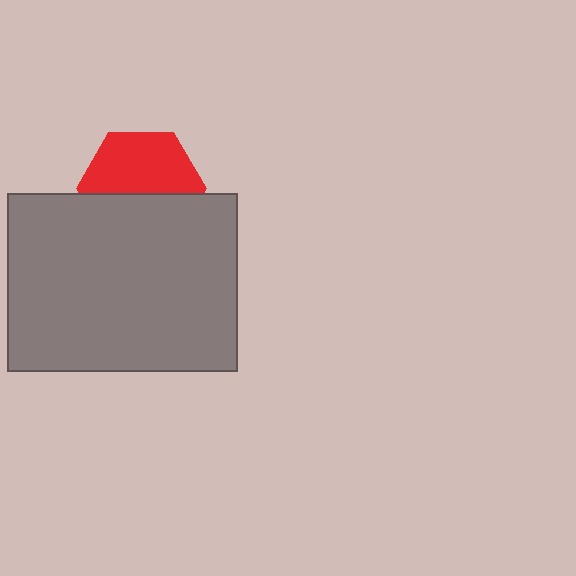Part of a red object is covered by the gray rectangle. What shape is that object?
It is a hexagon.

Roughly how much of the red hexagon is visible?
About half of it is visible (roughly 56%).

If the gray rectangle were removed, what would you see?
You would see the complete red hexagon.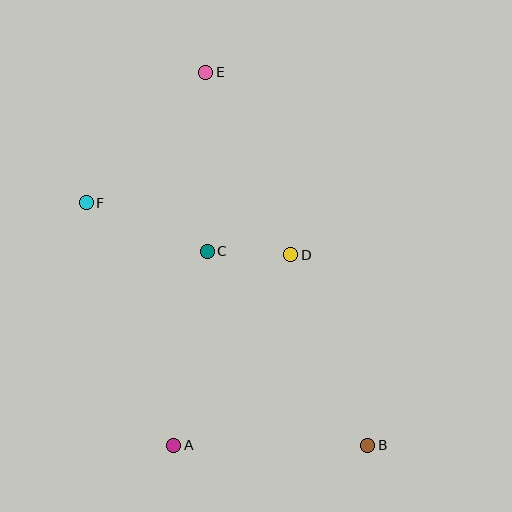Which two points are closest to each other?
Points C and D are closest to each other.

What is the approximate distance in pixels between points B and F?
The distance between B and F is approximately 371 pixels.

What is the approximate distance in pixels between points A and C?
The distance between A and C is approximately 197 pixels.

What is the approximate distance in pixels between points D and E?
The distance between D and E is approximately 202 pixels.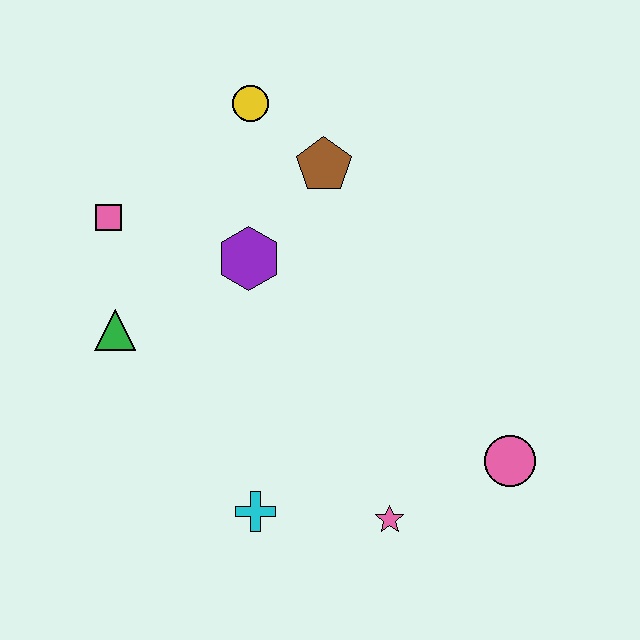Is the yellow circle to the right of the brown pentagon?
No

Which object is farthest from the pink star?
The yellow circle is farthest from the pink star.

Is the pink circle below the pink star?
No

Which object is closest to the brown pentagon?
The yellow circle is closest to the brown pentagon.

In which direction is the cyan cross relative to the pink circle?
The cyan cross is to the left of the pink circle.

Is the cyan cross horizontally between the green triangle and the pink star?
Yes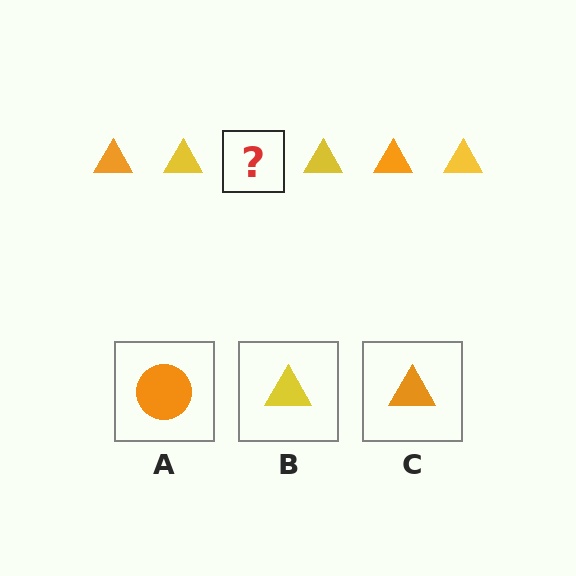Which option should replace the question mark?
Option C.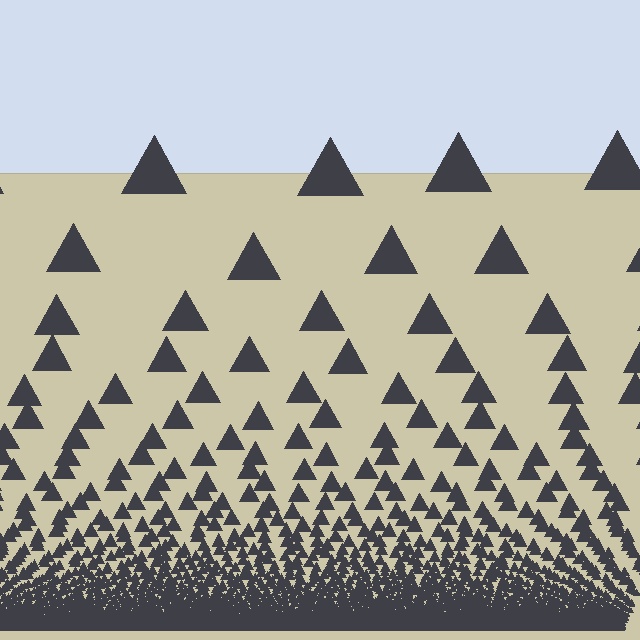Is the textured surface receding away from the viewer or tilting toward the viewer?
The surface appears to tilt toward the viewer. Texture elements get larger and sparser toward the top.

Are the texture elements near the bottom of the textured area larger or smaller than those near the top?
Smaller. The gradient is inverted — elements near the bottom are smaller and denser.